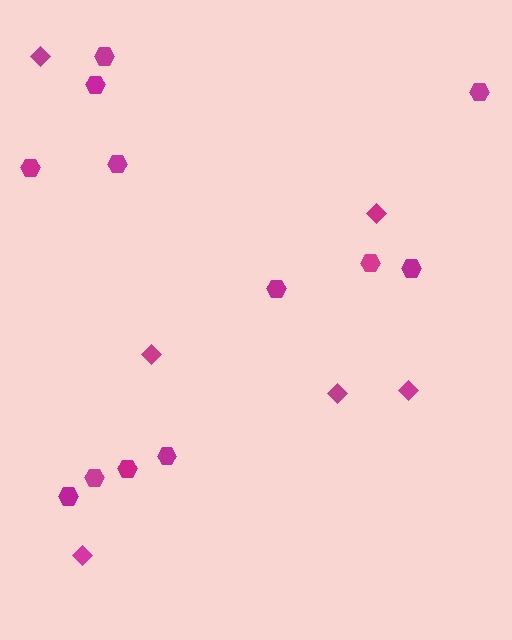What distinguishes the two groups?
There are 2 groups: one group of diamonds (6) and one group of hexagons (12).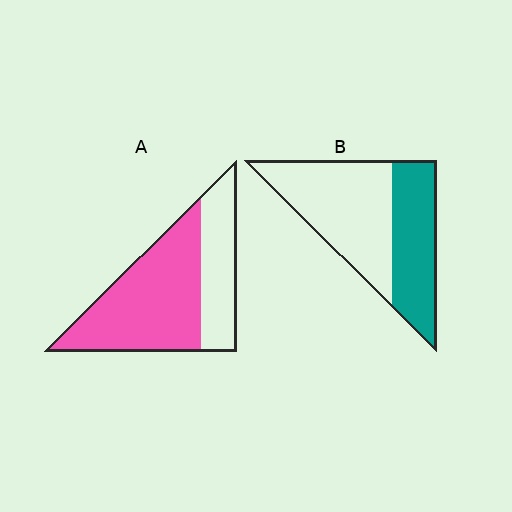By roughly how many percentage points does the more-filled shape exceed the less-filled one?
By roughly 25 percentage points (A over B).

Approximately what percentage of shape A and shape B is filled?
A is approximately 65% and B is approximately 40%.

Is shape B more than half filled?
No.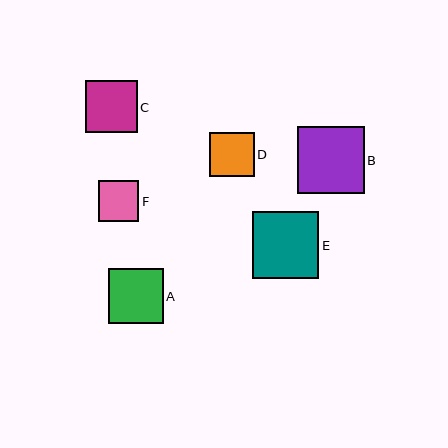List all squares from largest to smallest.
From largest to smallest: B, E, A, C, D, F.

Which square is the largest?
Square B is the largest with a size of approximately 67 pixels.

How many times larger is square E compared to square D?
Square E is approximately 1.5 times the size of square D.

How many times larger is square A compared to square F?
Square A is approximately 1.3 times the size of square F.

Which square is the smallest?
Square F is the smallest with a size of approximately 41 pixels.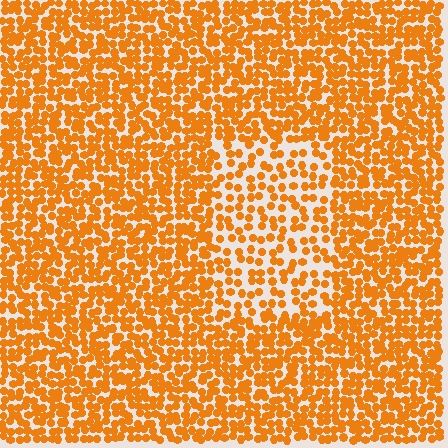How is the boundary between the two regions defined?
The boundary is defined by a change in element density (approximately 1.8x ratio). All elements are the same color, size, and shape.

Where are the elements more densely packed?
The elements are more densely packed outside the rectangle boundary.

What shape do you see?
I see a rectangle.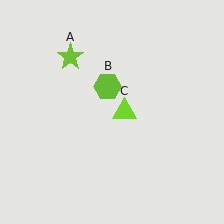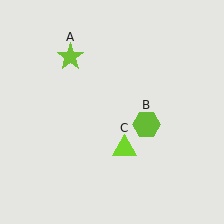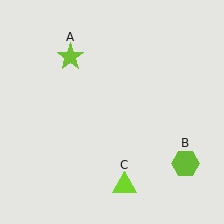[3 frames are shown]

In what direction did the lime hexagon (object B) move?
The lime hexagon (object B) moved down and to the right.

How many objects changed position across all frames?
2 objects changed position: lime hexagon (object B), lime triangle (object C).